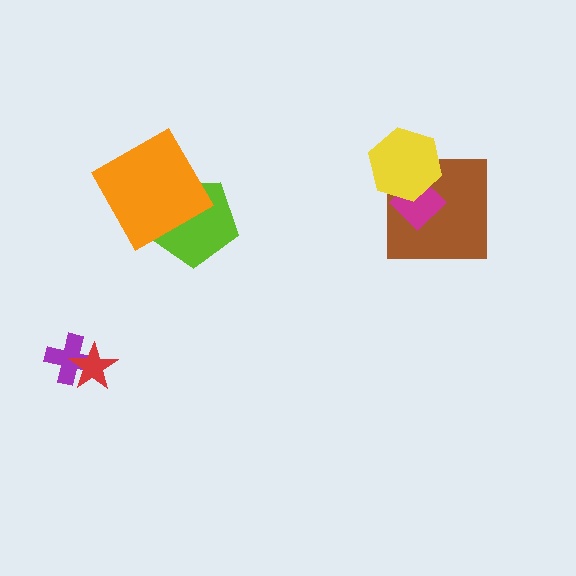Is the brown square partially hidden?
Yes, it is partially covered by another shape.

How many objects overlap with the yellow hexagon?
2 objects overlap with the yellow hexagon.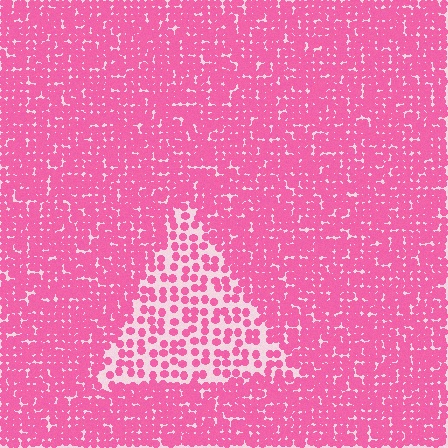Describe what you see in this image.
The image contains small pink elements arranged at two different densities. A triangle-shaped region is visible where the elements are less densely packed than the surrounding area.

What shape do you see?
I see a triangle.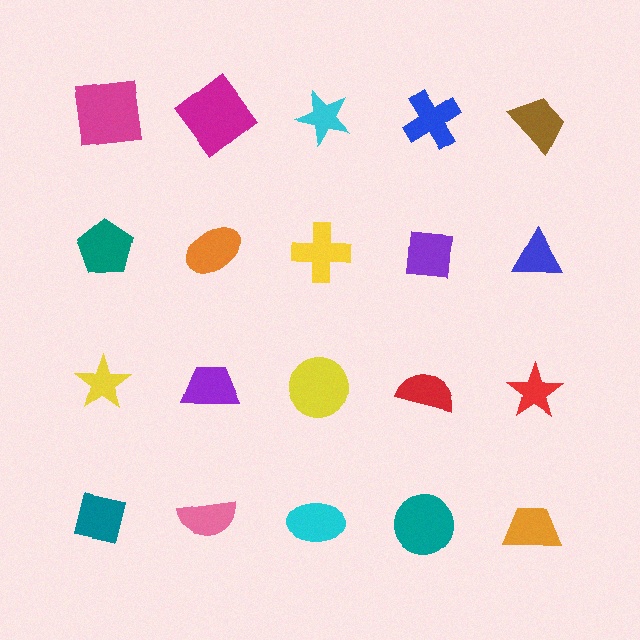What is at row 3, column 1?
A yellow star.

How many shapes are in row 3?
5 shapes.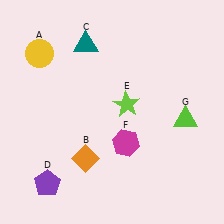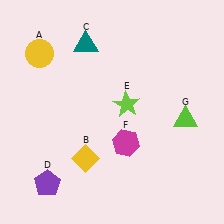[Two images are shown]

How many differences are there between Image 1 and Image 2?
There is 1 difference between the two images.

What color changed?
The diamond (B) changed from orange in Image 1 to yellow in Image 2.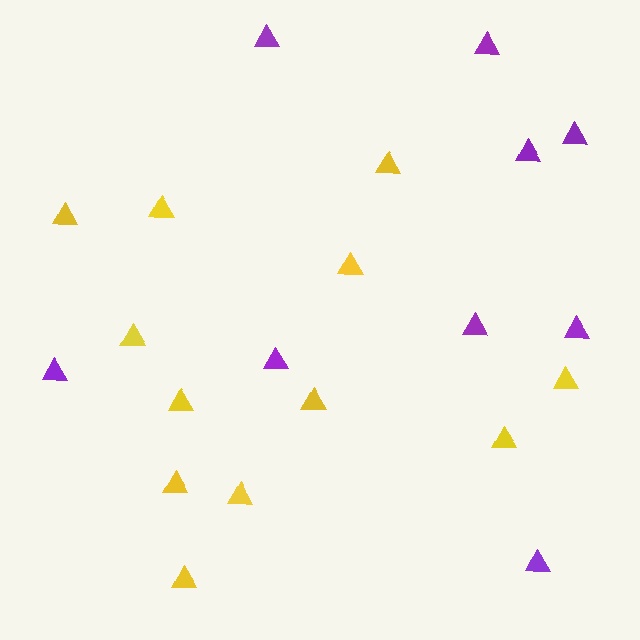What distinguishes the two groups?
There are 2 groups: one group of purple triangles (9) and one group of yellow triangles (12).